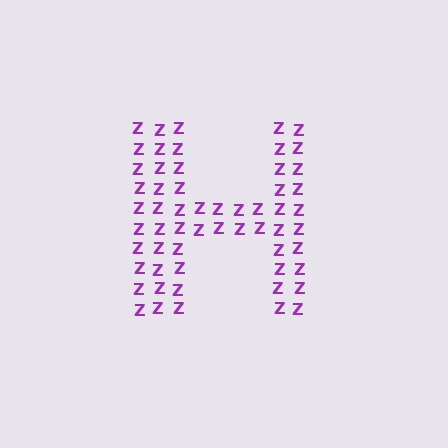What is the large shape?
The large shape is the letter H.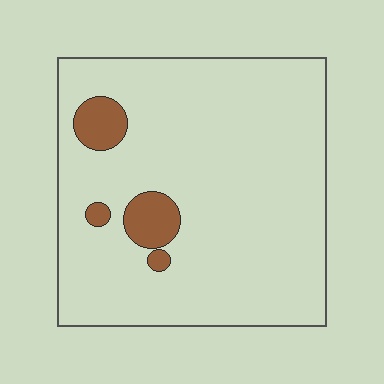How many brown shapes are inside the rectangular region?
4.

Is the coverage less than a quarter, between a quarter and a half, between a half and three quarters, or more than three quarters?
Less than a quarter.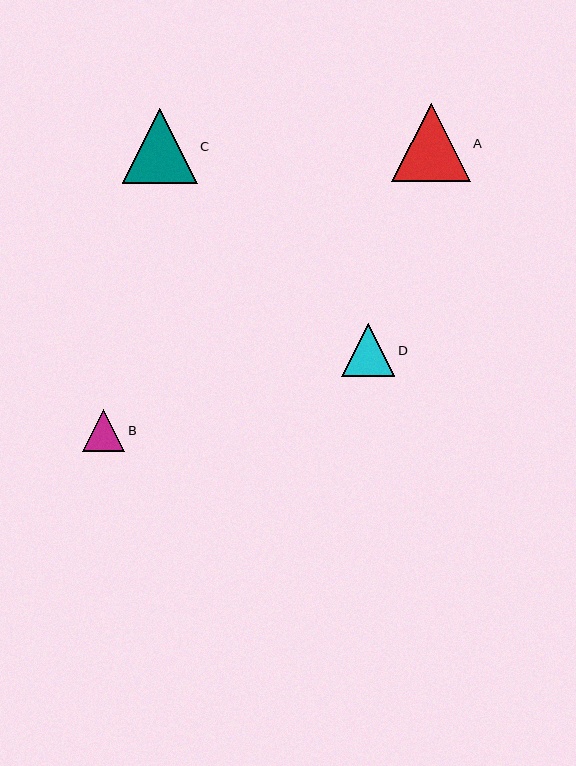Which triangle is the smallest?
Triangle B is the smallest with a size of approximately 42 pixels.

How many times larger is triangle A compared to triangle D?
Triangle A is approximately 1.5 times the size of triangle D.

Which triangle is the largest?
Triangle A is the largest with a size of approximately 78 pixels.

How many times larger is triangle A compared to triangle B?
Triangle A is approximately 1.9 times the size of triangle B.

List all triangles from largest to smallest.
From largest to smallest: A, C, D, B.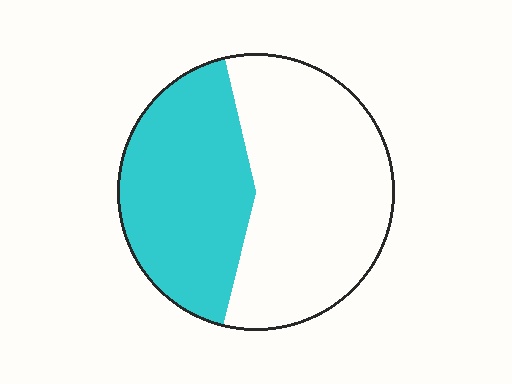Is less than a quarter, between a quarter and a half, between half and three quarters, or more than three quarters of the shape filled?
Between a quarter and a half.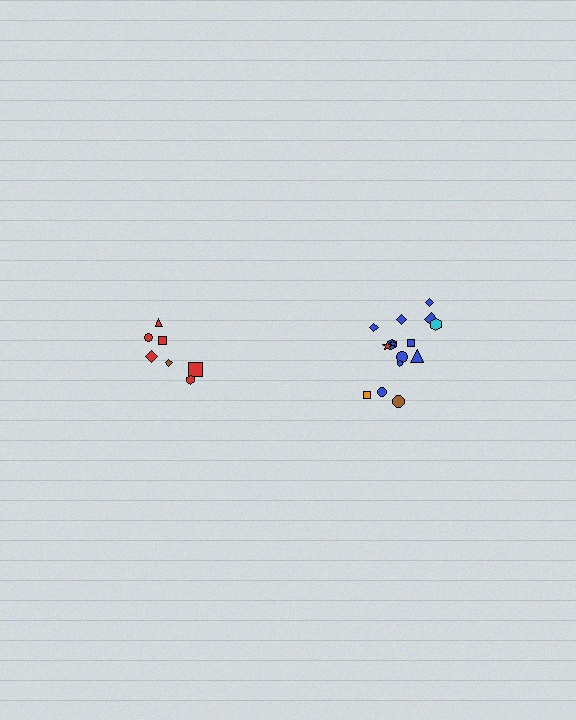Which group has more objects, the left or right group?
The right group.